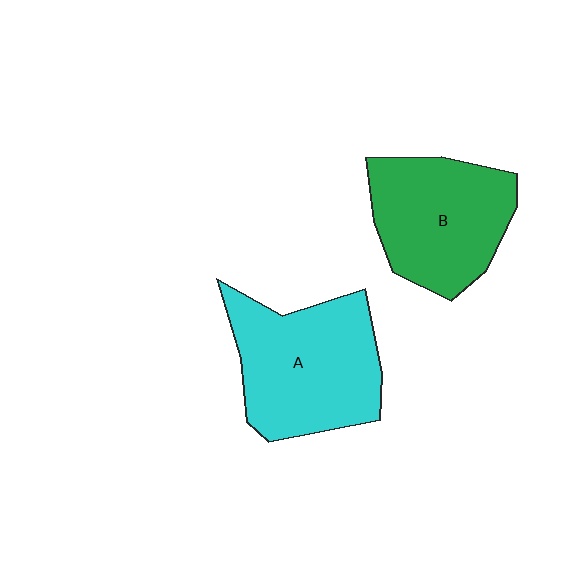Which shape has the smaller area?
Shape B (green).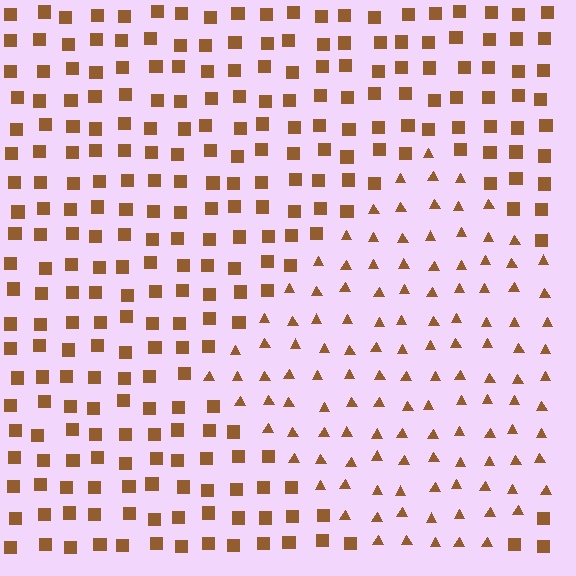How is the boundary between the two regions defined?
The boundary is defined by a change in element shape: triangles inside vs. squares outside. All elements share the same color and spacing.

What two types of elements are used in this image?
The image uses triangles inside the diamond region and squares outside it.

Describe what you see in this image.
The image is filled with small brown elements arranged in a uniform grid. A diamond-shaped region contains triangles, while the surrounding area contains squares. The boundary is defined purely by the change in element shape.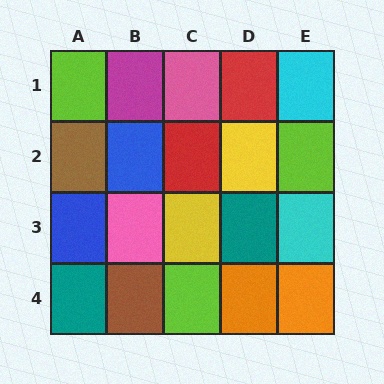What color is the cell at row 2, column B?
Blue.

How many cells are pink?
2 cells are pink.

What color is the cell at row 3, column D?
Teal.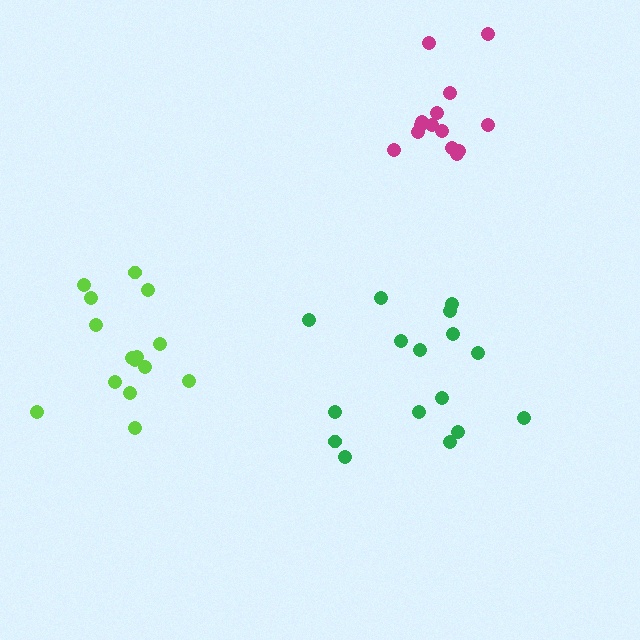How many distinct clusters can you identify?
There are 3 distinct clusters.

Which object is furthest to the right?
The magenta cluster is rightmost.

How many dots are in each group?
Group 1: 16 dots, Group 2: 15 dots, Group 3: 14 dots (45 total).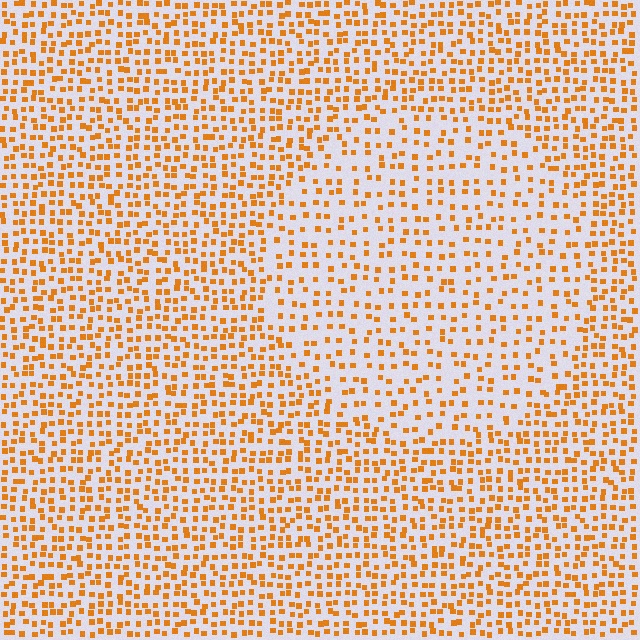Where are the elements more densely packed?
The elements are more densely packed outside the circle boundary.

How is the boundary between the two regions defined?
The boundary is defined by a change in element density (approximately 1.7x ratio). All elements are the same color, size, and shape.